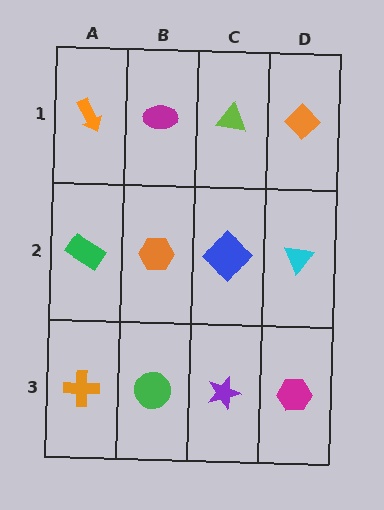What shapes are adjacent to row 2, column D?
An orange diamond (row 1, column D), a magenta hexagon (row 3, column D), a blue diamond (row 2, column C).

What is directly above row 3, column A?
A green rectangle.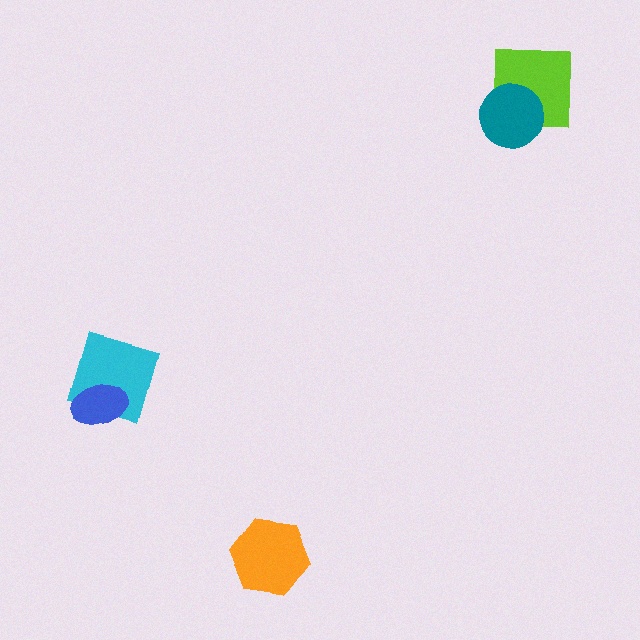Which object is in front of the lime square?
The teal circle is in front of the lime square.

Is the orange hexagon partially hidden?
No, no other shape covers it.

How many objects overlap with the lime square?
1 object overlaps with the lime square.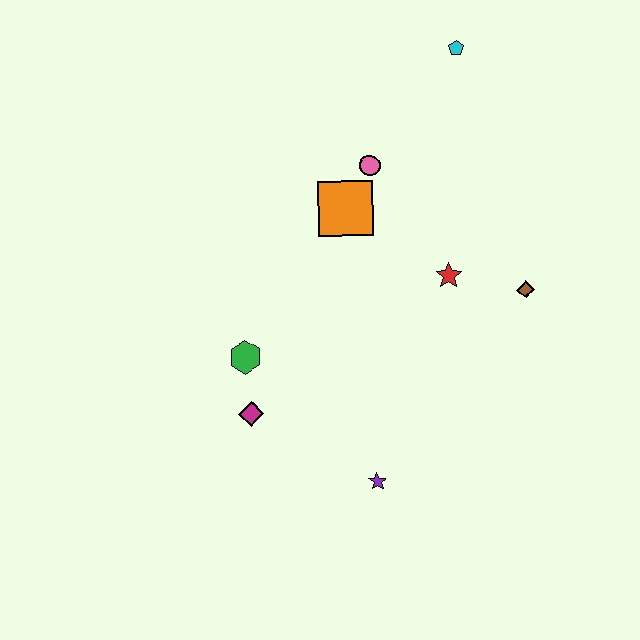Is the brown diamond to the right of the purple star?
Yes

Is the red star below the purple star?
No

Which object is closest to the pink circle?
The orange square is closest to the pink circle.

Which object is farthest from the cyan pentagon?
The purple star is farthest from the cyan pentagon.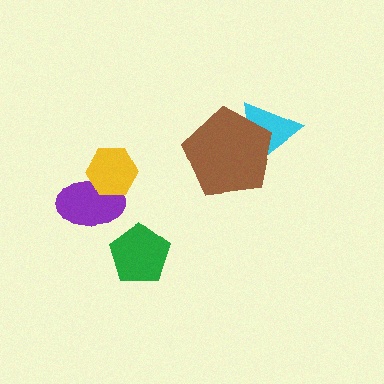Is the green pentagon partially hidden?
No, no other shape covers it.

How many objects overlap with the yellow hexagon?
1 object overlaps with the yellow hexagon.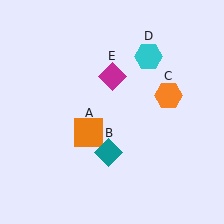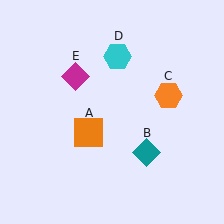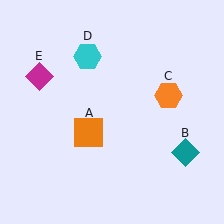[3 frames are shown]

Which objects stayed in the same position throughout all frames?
Orange square (object A) and orange hexagon (object C) remained stationary.